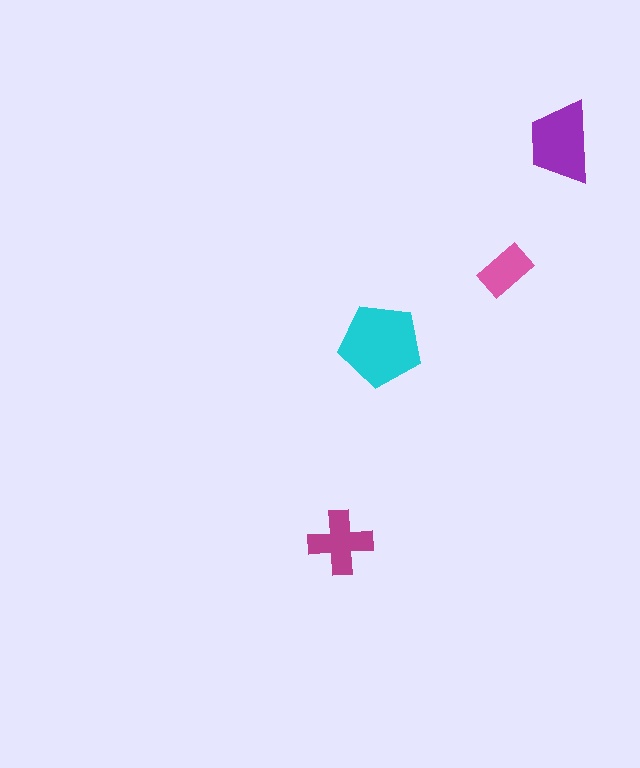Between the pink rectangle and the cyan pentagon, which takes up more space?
The cyan pentagon.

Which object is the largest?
The cyan pentagon.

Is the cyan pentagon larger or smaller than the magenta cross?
Larger.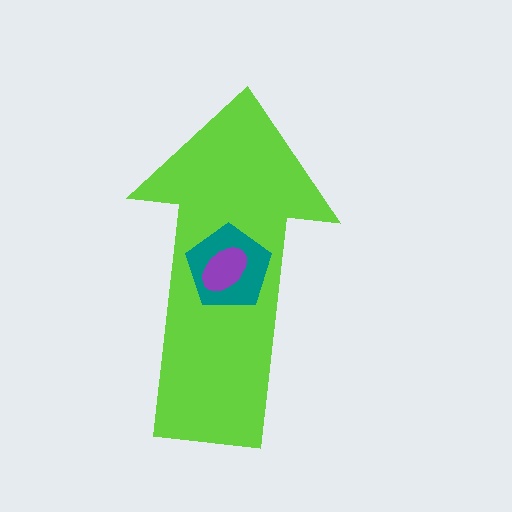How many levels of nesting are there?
3.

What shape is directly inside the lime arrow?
The teal pentagon.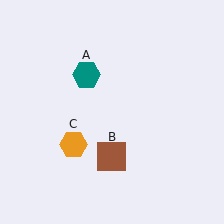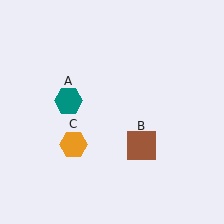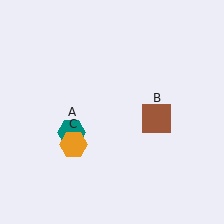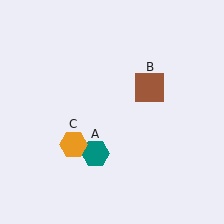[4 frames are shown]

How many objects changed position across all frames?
2 objects changed position: teal hexagon (object A), brown square (object B).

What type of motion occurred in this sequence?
The teal hexagon (object A), brown square (object B) rotated counterclockwise around the center of the scene.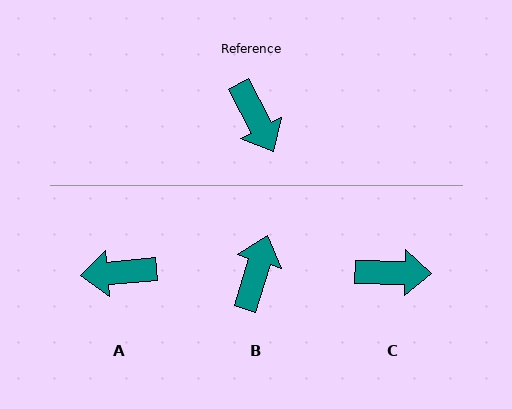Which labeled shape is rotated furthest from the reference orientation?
B, about 136 degrees away.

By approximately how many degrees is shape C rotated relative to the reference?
Approximately 61 degrees counter-clockwise.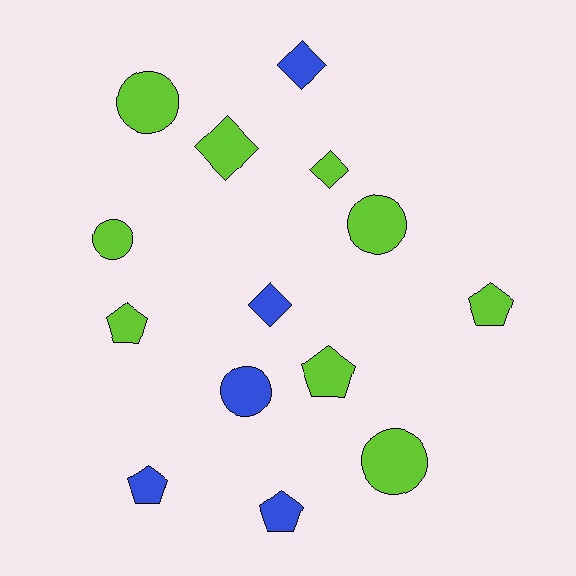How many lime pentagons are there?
There are 3 lime pentagons.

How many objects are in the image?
There are 14 objects.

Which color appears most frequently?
Lime, with 9 objects.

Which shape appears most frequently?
Pentagon, with 5 objects.